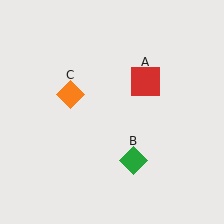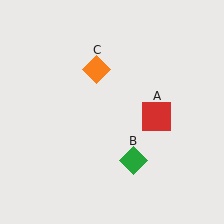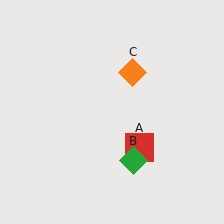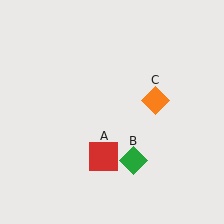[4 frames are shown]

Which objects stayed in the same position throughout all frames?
Green diamond (object B) remained stationary.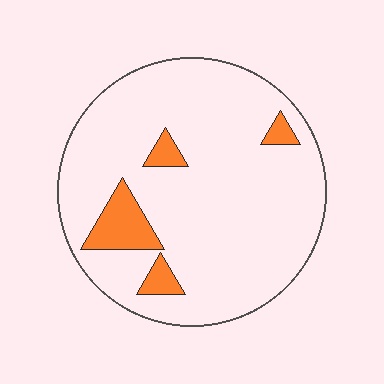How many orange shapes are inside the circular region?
4.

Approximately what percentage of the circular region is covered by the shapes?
Approximately 10%.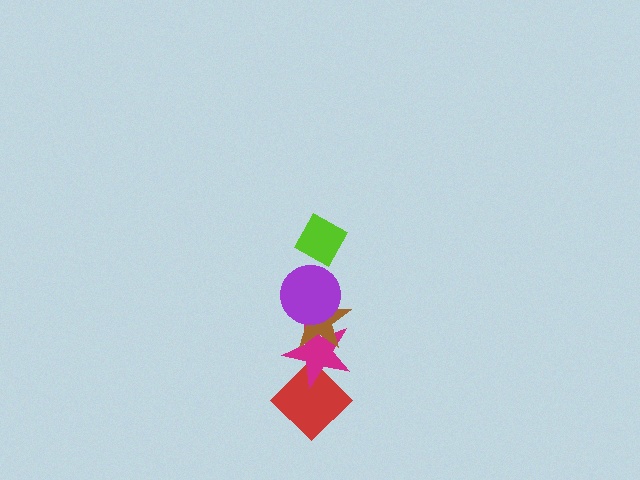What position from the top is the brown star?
The brown star is 3rd from the top.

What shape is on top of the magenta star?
The brown star is on top of the magenta star.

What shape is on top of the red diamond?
The magenta star is on top of the red diamond.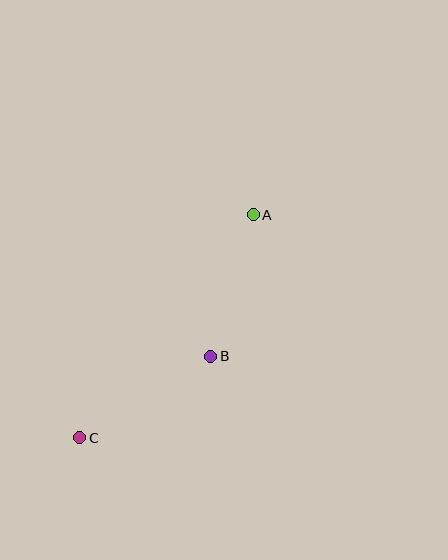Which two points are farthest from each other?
Points A and C are farthest from each other.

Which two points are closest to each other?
Points A and B are closest to each other.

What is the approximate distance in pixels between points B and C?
The distance between B and C is approximately 154 pixels.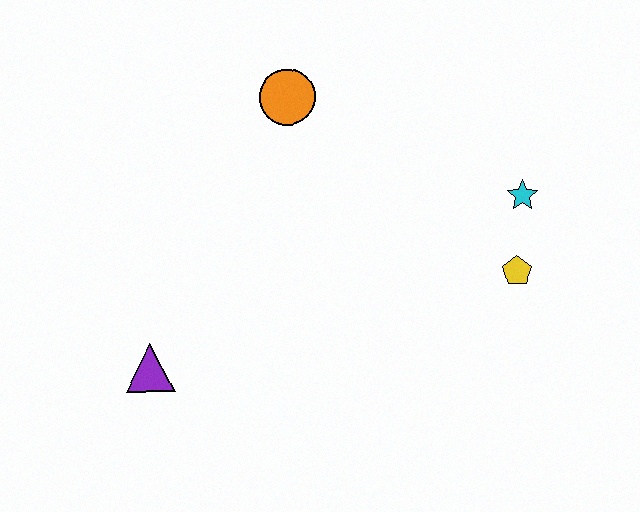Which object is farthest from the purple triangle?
The cyan star is farthest from the purple triangle.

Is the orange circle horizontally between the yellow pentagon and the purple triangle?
Yes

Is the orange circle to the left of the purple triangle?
No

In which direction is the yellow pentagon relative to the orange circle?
The yellow pentagon is to the right of the orange circle.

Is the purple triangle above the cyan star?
No